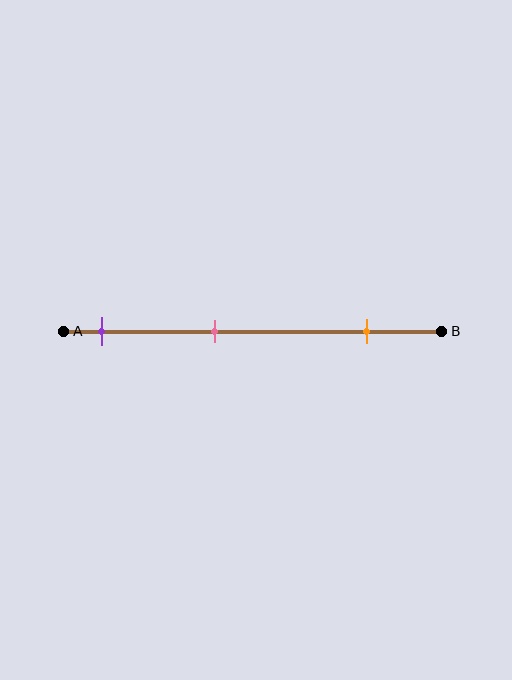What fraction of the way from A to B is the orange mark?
The orange mark is approximately 80% (0.8) of the way from A to B.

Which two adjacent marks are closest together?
The purple and pink marks are the closest adjacent pair.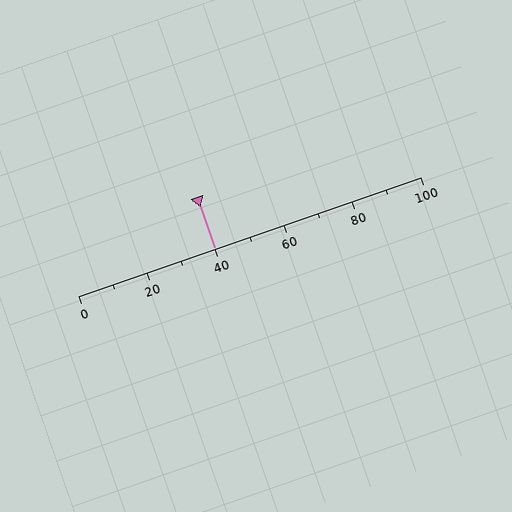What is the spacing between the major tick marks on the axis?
The major ticks are spaced 20 apart.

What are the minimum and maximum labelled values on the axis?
The axis runs from 0 to 100.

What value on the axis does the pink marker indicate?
The marker indicates approximately 40.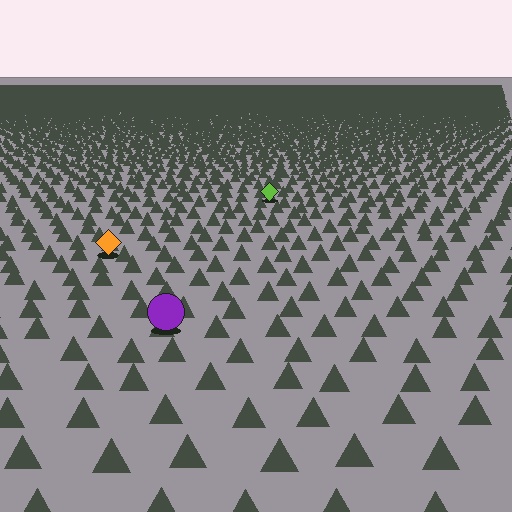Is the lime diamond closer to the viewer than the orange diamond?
No. The orange diamond is closer — you can tell from the texture gradient: the ground texture is coarser near it.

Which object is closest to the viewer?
The purple circle is closest. The texture marks near it are larger and more spread out.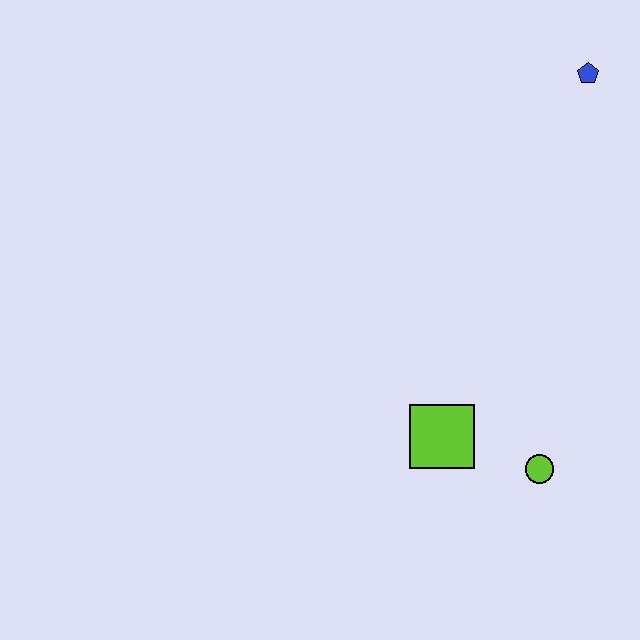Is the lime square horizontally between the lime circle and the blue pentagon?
No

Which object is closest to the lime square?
The lime circle is closest to the lime square.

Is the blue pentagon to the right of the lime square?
Yes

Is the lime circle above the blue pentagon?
No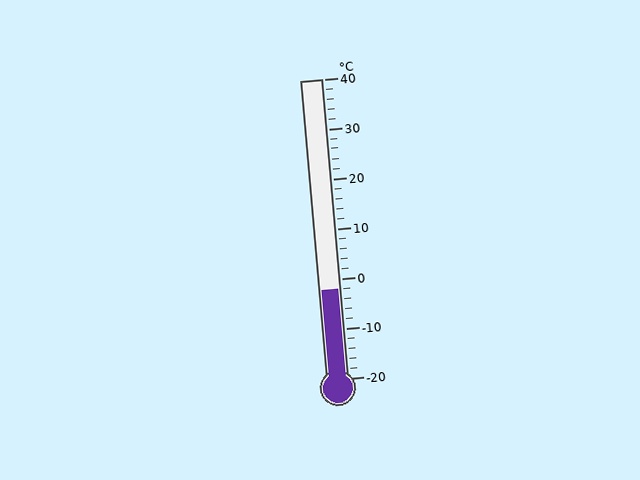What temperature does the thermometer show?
The thermometer shows approximately -2°C.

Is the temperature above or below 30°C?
The temperature is below 30°C.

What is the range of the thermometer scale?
The thermometer scale ranges from -20°C to 40°C.